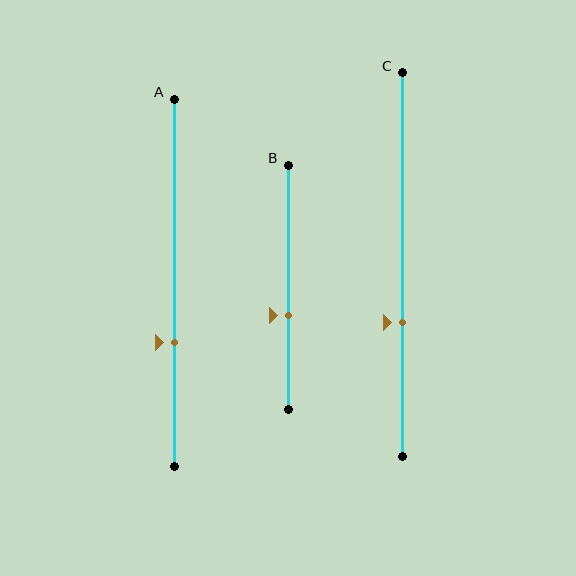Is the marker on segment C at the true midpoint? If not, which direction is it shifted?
No, the marker on segment C is shifted downward by about 15% of the segment length.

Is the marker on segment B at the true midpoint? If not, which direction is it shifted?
No, the marker on segment B is shifted downward by about 11% of the segment length.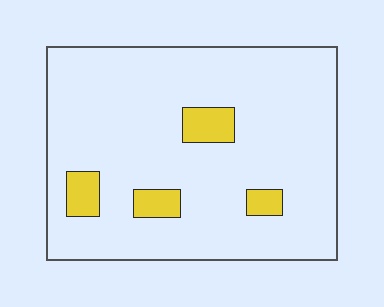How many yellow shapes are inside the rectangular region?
4.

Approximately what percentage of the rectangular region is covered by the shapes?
Approximately 10%.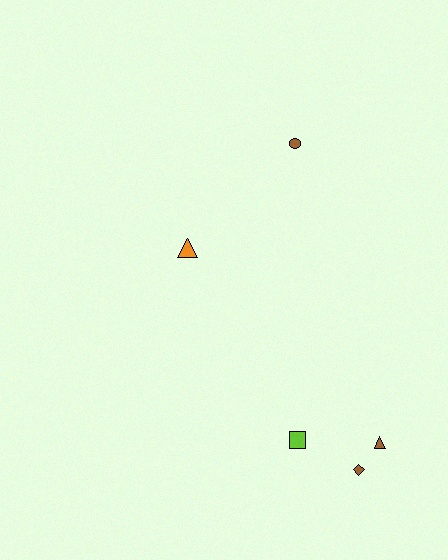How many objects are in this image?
There are 5 objects.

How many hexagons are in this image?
There are no hexagons.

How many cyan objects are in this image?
There are no cyan objects.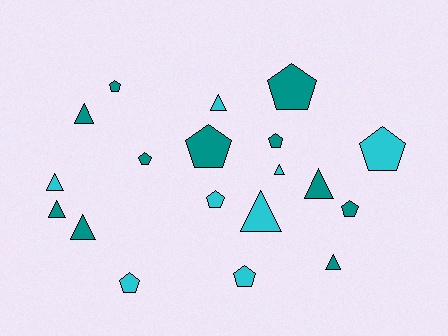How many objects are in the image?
There are 19 objects.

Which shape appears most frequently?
Pentagon, with 10 objects.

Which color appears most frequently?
Teal, with 11 objects.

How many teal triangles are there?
There are 5 teal triangles.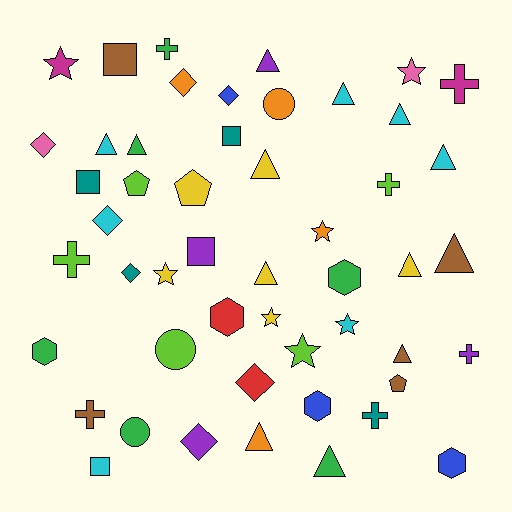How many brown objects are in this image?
There are 5 brown objects.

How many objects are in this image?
There are 50 objects.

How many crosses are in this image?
There are 7 crosses.